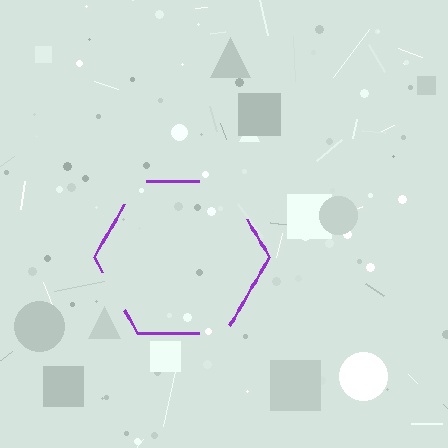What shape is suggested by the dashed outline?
The dashed outline suggests a hexagon.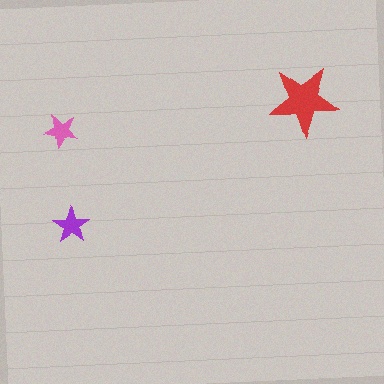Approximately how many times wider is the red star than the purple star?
About 2 times wider.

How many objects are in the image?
There are 3 objects in the image.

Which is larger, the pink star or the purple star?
The purple one.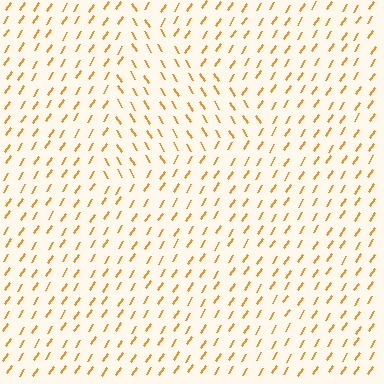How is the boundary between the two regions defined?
The boundary is defined purely by a change in line orientation (approximately 65 degrees difference). All lines are the same color and thickness.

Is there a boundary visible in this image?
Yes, there is a texture boundary formed by a change in line orientation.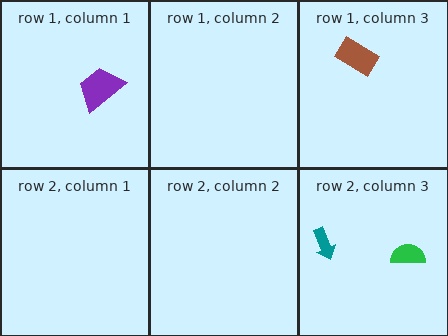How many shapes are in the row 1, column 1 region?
1.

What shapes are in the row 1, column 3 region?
The brown rectangle.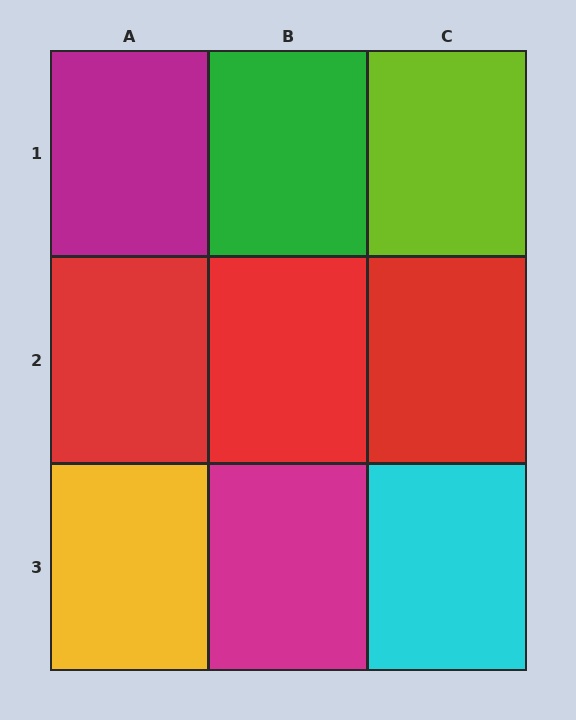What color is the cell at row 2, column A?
Red.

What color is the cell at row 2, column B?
Red.